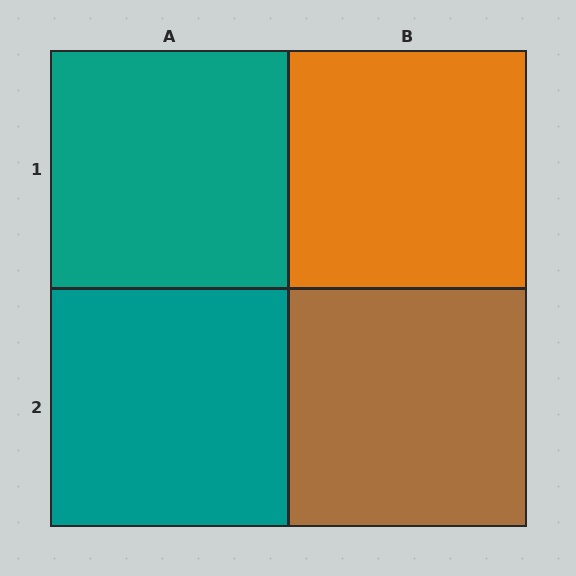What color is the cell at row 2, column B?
Brown.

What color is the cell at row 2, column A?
Teal.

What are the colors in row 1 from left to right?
Teal, orange.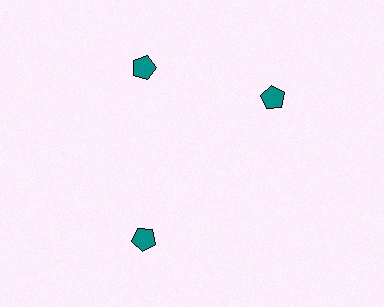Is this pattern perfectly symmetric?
No. The 3 teal pentagons are arranged in a ring, but one element near the 3 o'clock position is rotated out of alignment along the ring, breaking the 3-fold rotational symmetry.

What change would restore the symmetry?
The symmetry would be restored by rotating it back into even spacing with its neighbors so that all 3 pentagons sit at equal angles and equal distance from the center.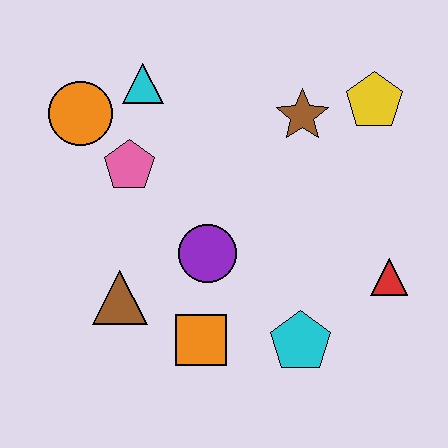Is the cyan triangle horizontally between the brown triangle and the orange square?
Yes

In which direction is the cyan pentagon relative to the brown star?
The cyan pentagon is below the brown star.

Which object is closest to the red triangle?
The cyan pentagon is closest to the red triangle.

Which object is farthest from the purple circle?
The yellow pentagon is farthest from the purple circle.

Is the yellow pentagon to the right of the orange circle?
Yes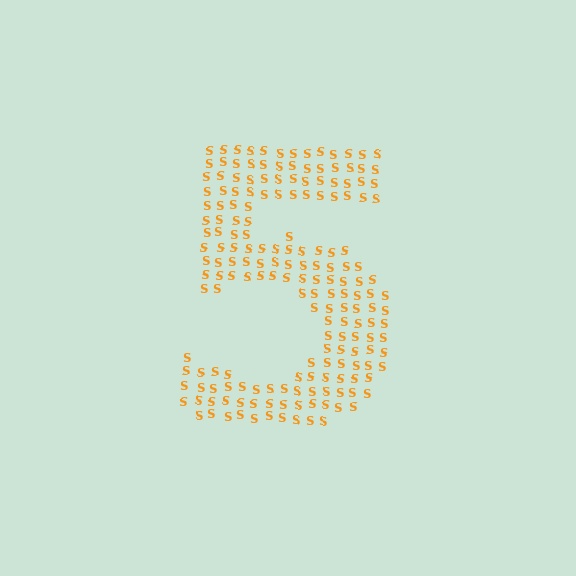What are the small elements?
The small elements are letter S's.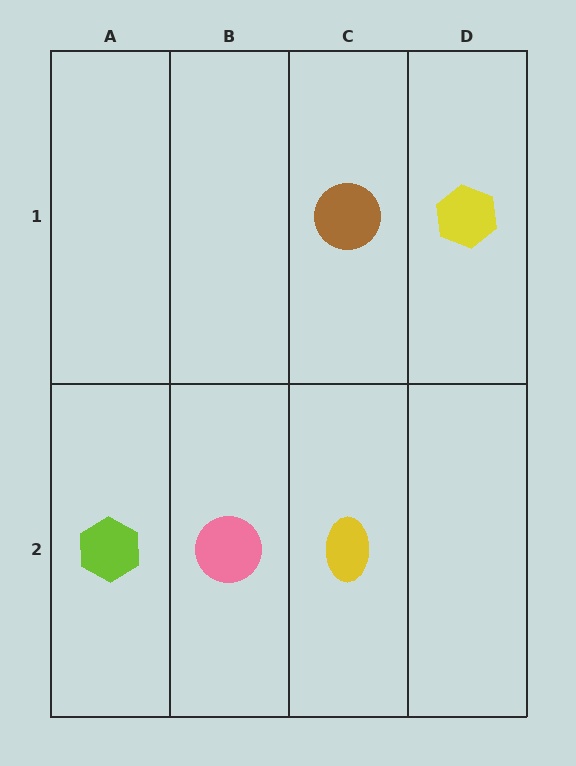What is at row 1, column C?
A brown circle.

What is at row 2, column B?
A pink circle.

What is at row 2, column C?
A yellow ellipse.